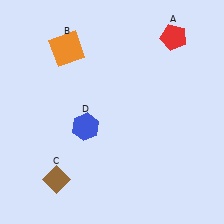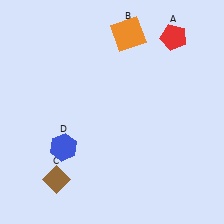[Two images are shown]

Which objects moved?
The objects that moved are: the orange square (B), the blue hexagon (D).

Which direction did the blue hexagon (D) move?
The blue hexagon (D) moved left.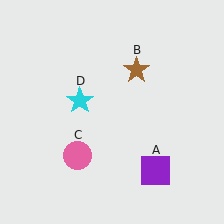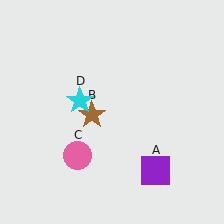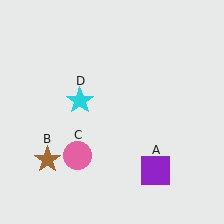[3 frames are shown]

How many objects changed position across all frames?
1 object changed position: brown star (object B).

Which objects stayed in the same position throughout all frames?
Purple square (object A) and pink circle (object C) and cyan star (object D) remained stationary.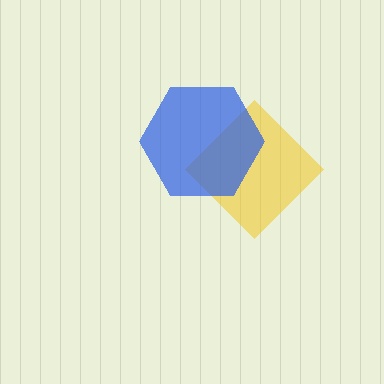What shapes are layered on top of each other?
The layered shapes are: a yellow diamond, a blue hexagon.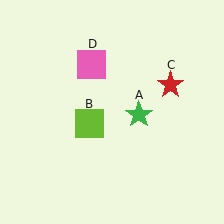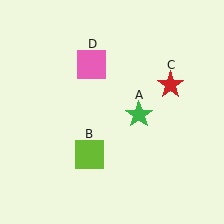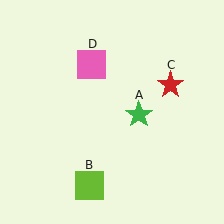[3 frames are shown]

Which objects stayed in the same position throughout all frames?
Green star (object A) and red star (object C) and pink square (object D) remained stationary.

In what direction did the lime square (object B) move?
The lime square (object B) moved down.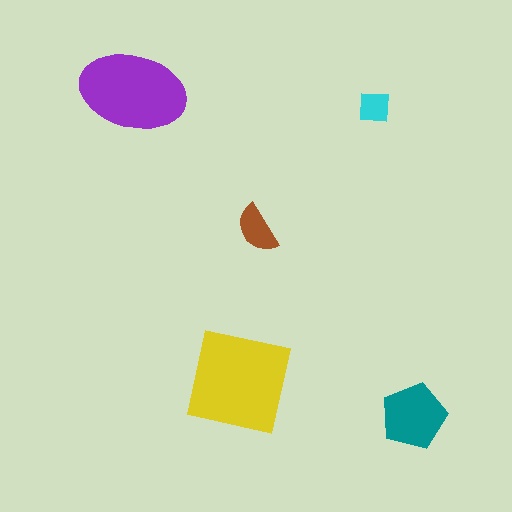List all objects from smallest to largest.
The cyan square, the brown semicircle, the teal pentagon, the purple ellipse, the yellow square.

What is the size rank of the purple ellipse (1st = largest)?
2nd.